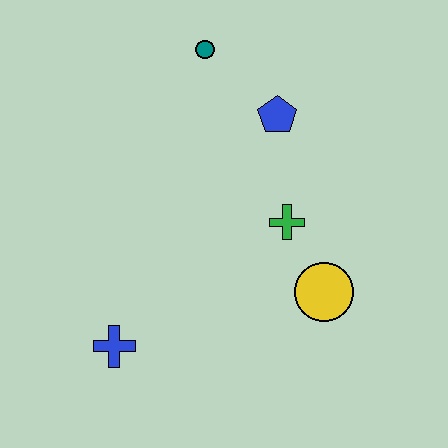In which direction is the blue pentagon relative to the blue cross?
The blue pentagon is above the blue cross.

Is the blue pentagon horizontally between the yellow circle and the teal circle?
Yes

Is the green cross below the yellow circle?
No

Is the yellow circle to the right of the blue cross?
Yes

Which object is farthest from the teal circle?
The blue cross is farthest from the teal circle.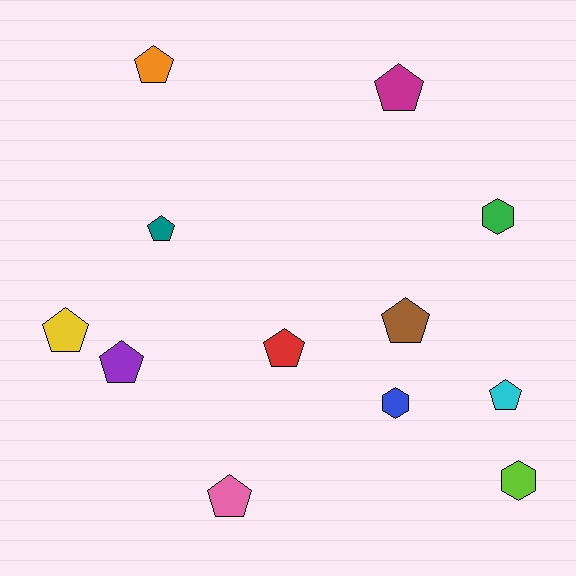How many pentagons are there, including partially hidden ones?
There are 9 pentagons.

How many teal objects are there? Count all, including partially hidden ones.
There is 1 teal object.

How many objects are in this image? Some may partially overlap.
There are 12 objects.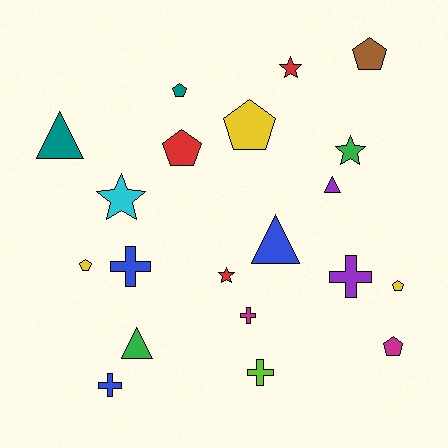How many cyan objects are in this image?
There is 1 cyan object.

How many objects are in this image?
There are 20 objects.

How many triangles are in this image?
There are 4 triangles.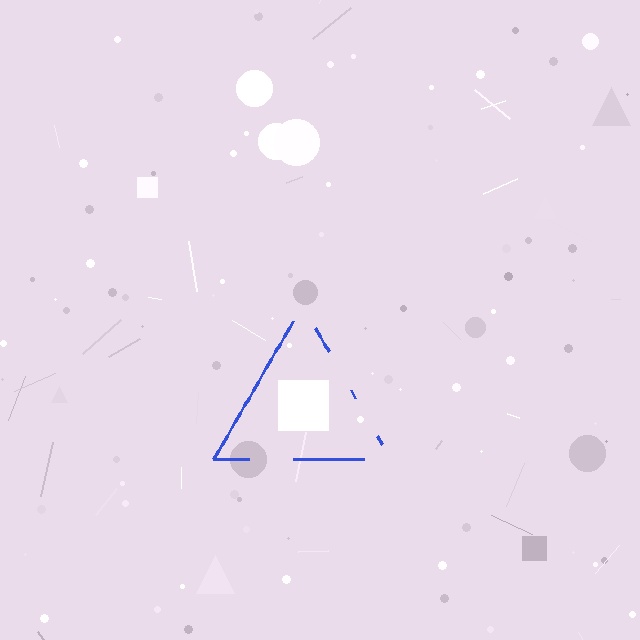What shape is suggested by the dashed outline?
The dashed outline suggests a triangle.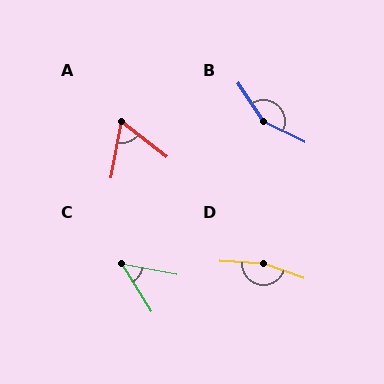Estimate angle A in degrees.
Approximately 63 degrees.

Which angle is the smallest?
C, at approximately 48 degrees.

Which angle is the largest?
D, at approximately 164 degrees.